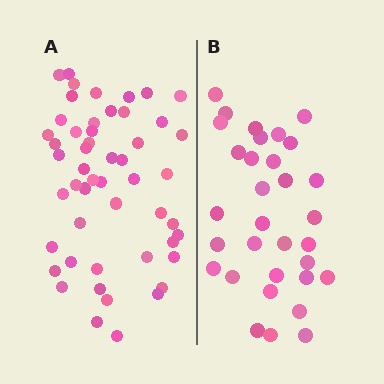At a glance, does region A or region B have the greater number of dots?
Region A (the left region) has more dots.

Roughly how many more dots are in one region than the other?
Region A has approximately 20 more dots than region B.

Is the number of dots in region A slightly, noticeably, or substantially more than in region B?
Region A has substantially more. The ratio is roughly 1.6 to 1.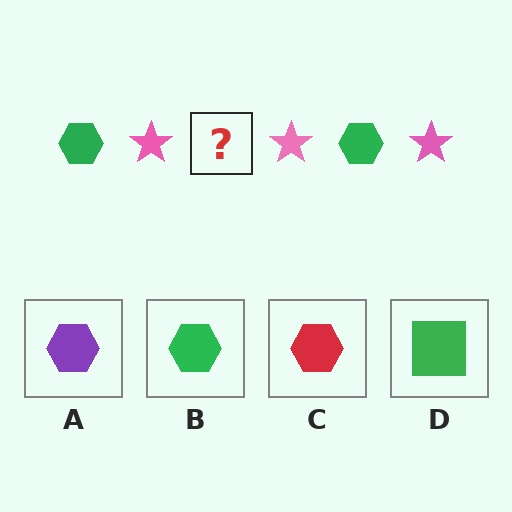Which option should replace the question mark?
Option B.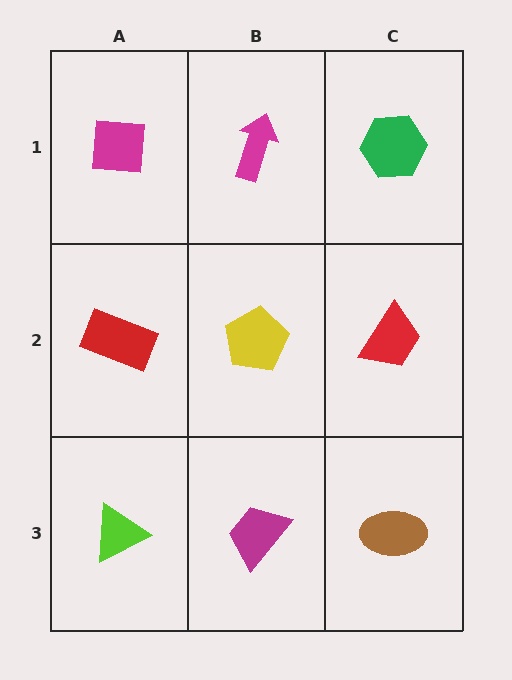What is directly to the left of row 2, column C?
A yellow pentagon.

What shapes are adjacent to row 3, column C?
A red trapezoid (row 2, column C), a magenta trapezoid (row 3, column B).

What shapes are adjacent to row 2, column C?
A green hexagon (row 1, column C), a brown ellipse (row 3, column C), a yellow pentagon (row 2, column B).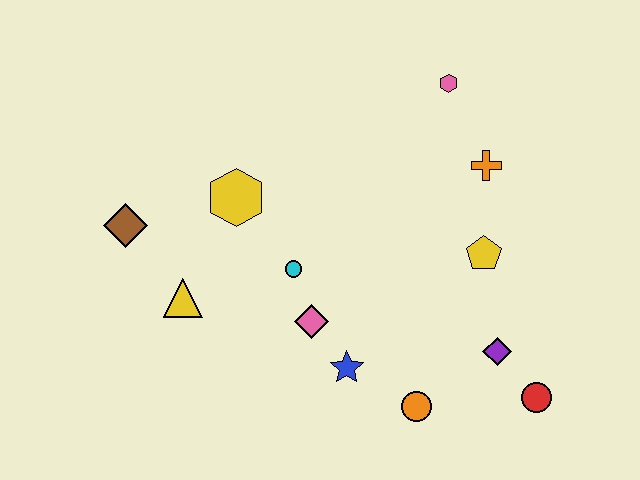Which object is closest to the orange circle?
The blue star is closest to the orange circle.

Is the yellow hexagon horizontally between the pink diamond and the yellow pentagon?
No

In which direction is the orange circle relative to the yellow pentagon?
The orange circle is below the yellow pentagon.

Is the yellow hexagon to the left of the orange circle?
Yes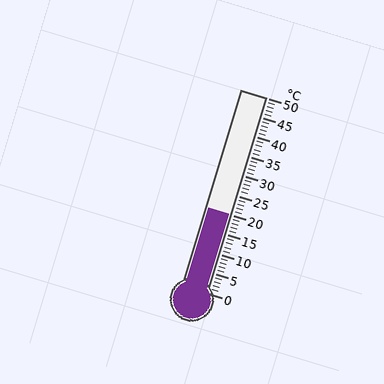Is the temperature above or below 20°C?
The temperature is at 20°C.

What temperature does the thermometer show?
The thermometer shows approximately 20°C.